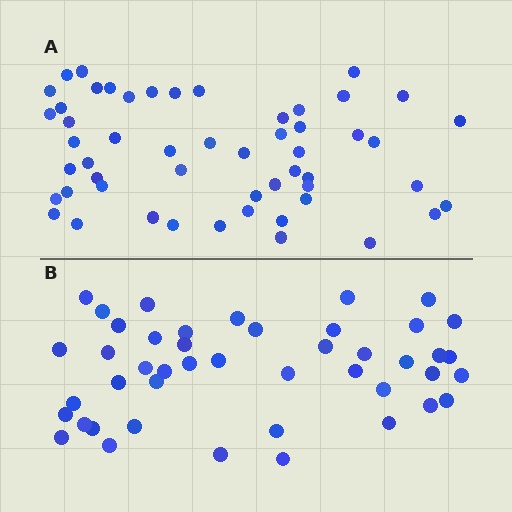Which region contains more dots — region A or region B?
Region A (the top region) has more dots.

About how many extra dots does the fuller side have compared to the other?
Region A has roughly 8 or so more dots than region B.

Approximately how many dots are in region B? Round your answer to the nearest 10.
About 40 dots. (The exact count is 45, which rounds to 40.)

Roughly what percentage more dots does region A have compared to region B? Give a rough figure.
About 20% more.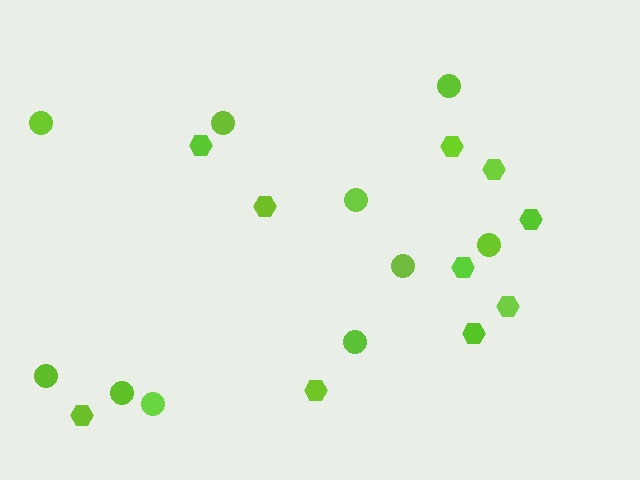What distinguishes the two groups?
There are 2 groups: one group of hexagons (10) and one group of circles (10).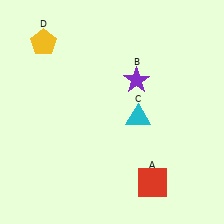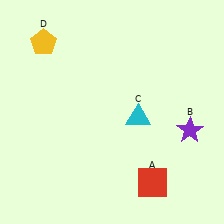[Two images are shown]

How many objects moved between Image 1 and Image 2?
1 object moved between the two images.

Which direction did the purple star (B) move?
The purple star (B) moved right.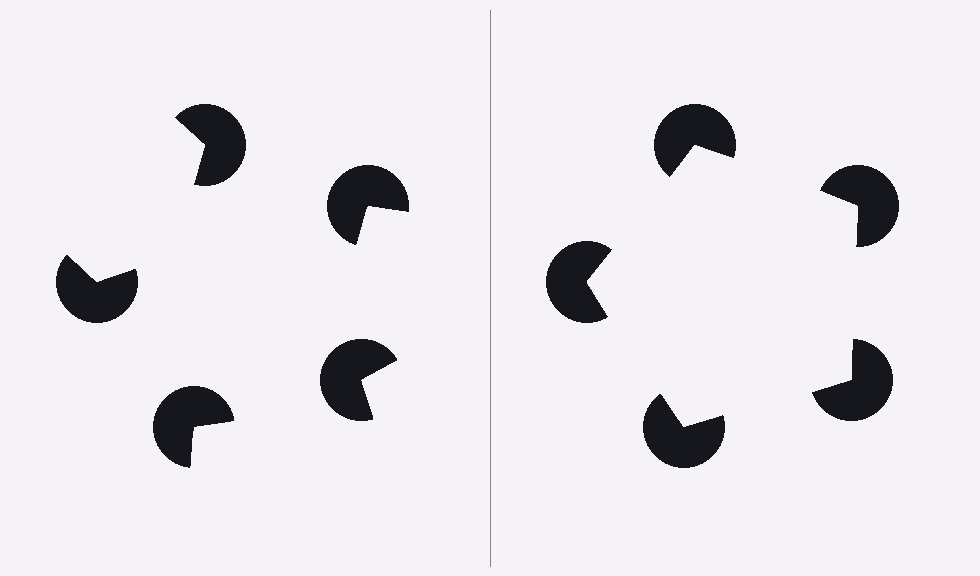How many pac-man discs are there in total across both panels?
10 — 5 on each side.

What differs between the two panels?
The pac-man discs are positioned identically on both sides; only the wedge orientations differ. On the right they align to a pentagon; on the left they are misaligned.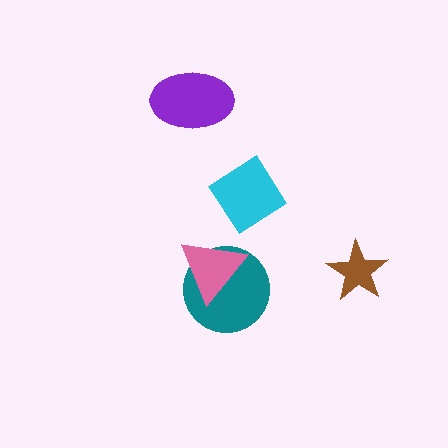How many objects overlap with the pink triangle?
1 object overlaps with the pink triangle.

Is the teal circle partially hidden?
Yes, it is partially covered by another shape.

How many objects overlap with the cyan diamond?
0 objects overlap with the cyan diamond.